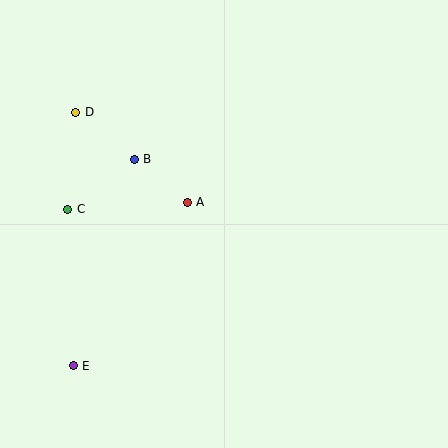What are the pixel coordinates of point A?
Point A is at (187, 202).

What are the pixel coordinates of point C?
Point C is at (68, 209).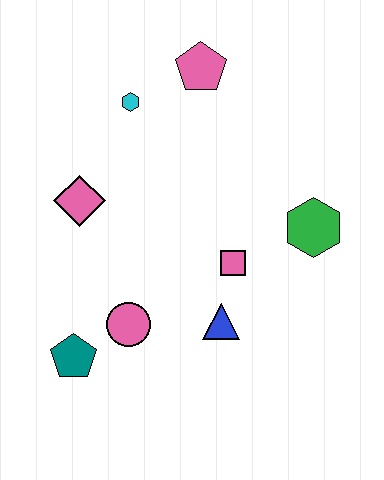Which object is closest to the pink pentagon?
The cyan hexagon is closest to the pink pentagon.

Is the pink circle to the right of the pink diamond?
Yes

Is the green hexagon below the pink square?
No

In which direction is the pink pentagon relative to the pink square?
The pink pentagon is above the pink square.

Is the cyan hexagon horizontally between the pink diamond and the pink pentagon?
Yes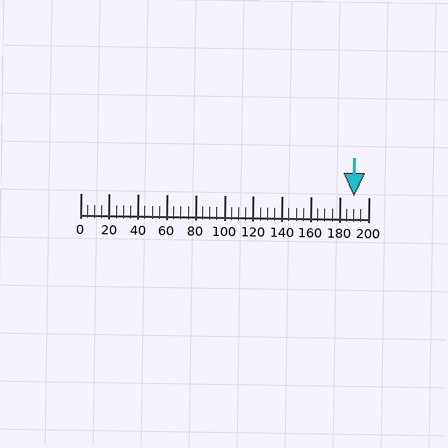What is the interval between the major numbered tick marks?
The major tick marks are spaced 20 units apart.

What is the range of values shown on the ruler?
The ruler shows values from 0 to 200.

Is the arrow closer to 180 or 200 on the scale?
The arrow is closer to 200.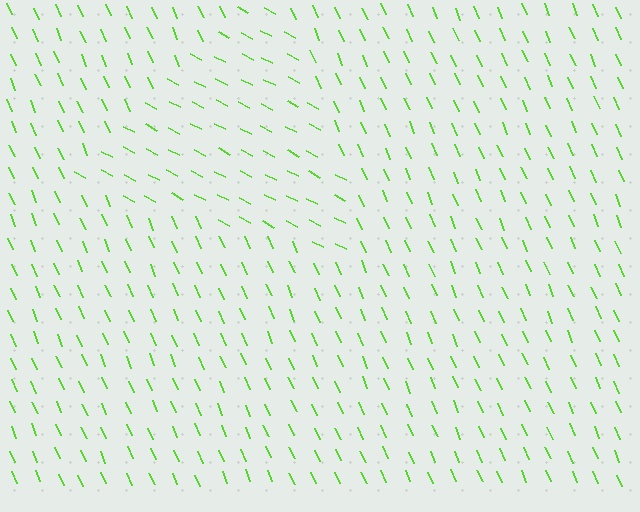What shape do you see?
I see a triangle.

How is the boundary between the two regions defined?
The boundary is defined purely by a change in line orientation (approximately 39 degrees difference). All lines are the same color and thickness.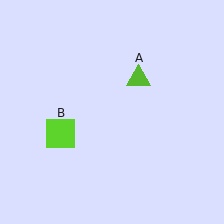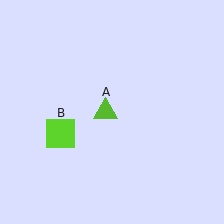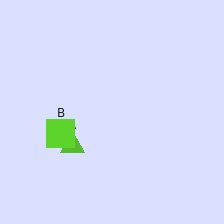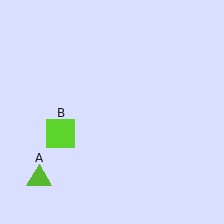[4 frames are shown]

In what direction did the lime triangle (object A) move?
The lime triangle (object A) moved down and to the left.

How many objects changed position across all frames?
1 object changed position: lime triangle (object A).